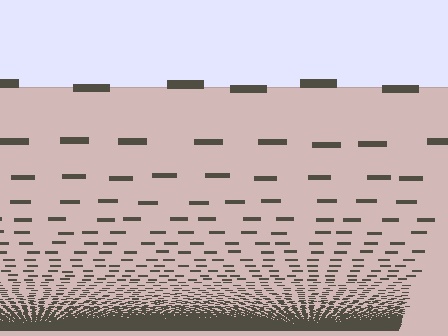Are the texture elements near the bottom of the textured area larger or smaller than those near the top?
Smaller. The gradient is inverted — elements near the bottom are smaller and denser.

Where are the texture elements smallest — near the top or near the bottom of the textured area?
Near the bottom.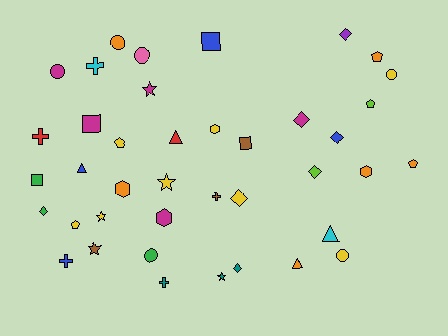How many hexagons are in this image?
There are 4 hexagons.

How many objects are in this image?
There are 40 objects.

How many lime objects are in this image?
There are 2 lime objects.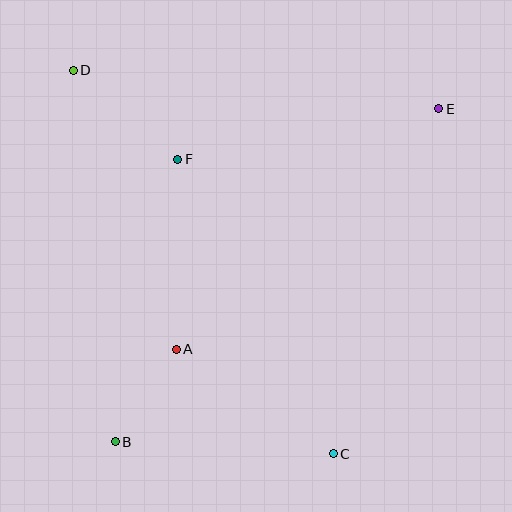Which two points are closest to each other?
Points A and B are closest to each other.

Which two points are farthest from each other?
Points B and E are farthest from each other.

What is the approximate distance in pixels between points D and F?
The distance between D and F is approximately 137 pixels.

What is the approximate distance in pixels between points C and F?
The distance between C and F is approximately 333 pixels.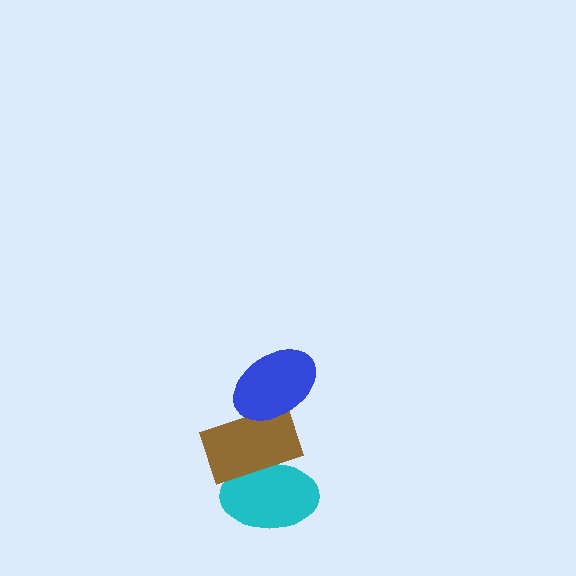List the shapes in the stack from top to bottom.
From top to bottom: the blue ellipse, the brown rectangle, the cyan ellipse.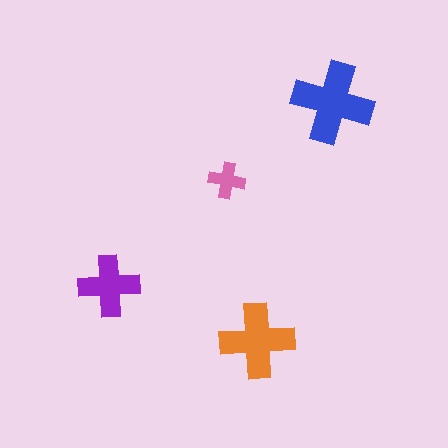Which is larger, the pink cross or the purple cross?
The purple one.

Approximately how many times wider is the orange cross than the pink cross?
About 2 times wider.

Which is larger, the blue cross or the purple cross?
The blue one.